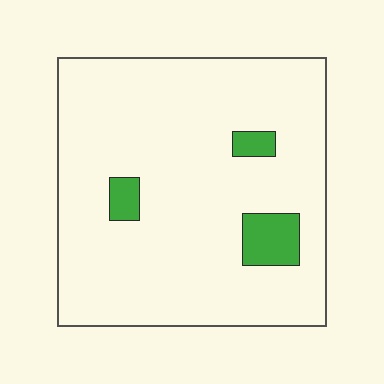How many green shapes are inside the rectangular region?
3.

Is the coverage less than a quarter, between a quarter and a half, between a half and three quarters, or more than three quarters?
Less than a quarter.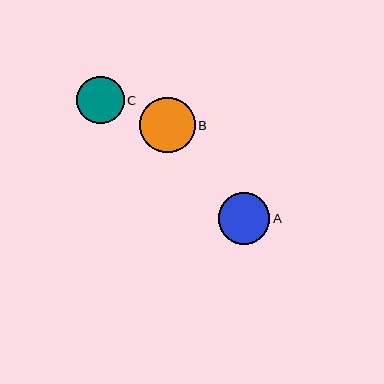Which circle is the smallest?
Circle C is the smallest with a size of approximately 48 pixels.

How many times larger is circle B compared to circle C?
Circle B is approximately 1.2 times the size of circle C.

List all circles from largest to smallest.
From largest to smallest: B, A, C.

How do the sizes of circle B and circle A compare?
Circle B and circle A are approximately the same size.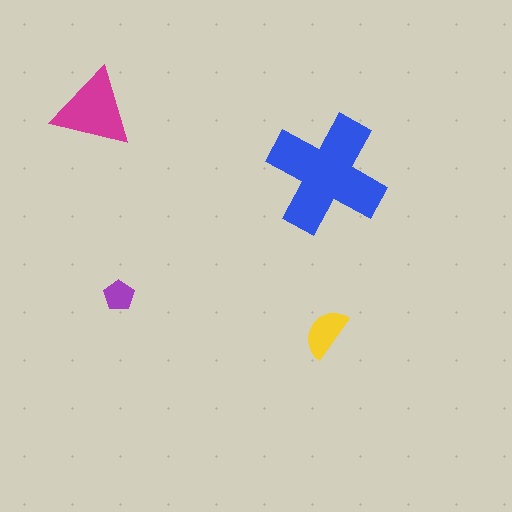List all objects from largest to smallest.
The blue cross, the magenta triangle, the yellow semicircle, the purple pentagon.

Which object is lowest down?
The yellow semicircle is bottommost.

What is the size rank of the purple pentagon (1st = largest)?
4th.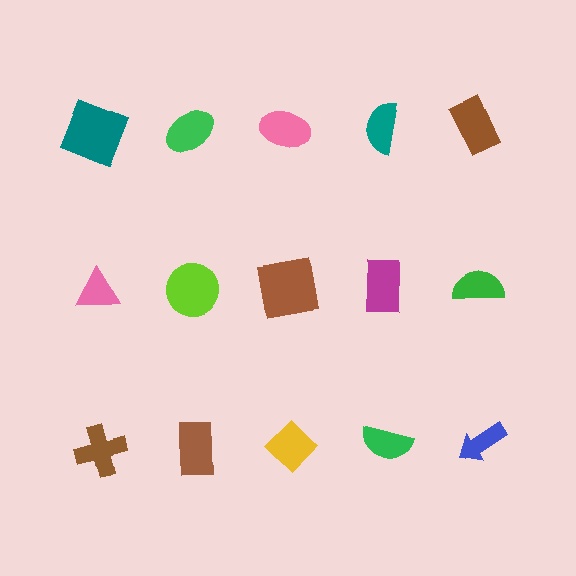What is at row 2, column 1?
A pink triangle.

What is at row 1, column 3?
A pink ellipse.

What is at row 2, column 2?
A lime circle.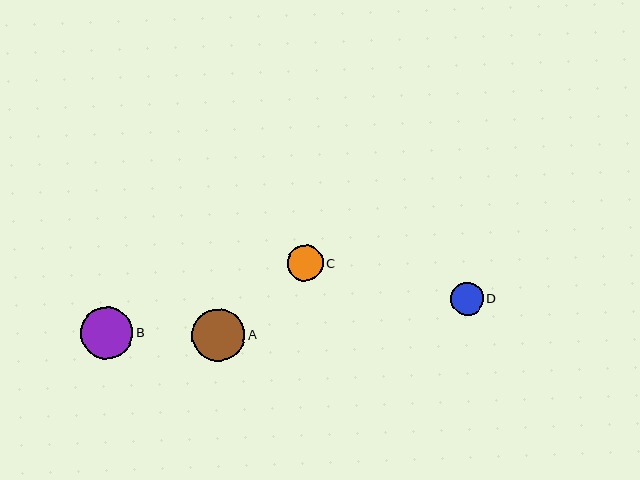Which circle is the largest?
Circle A is the largest with a size of approximately 53 pixels.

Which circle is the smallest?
Circle D is the smallest with a size of approximately 33 pixels.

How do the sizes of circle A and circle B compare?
Circle A and circle B are approximately the same size.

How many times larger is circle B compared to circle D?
Circle B is approximately 1.6 times the size of circle D.